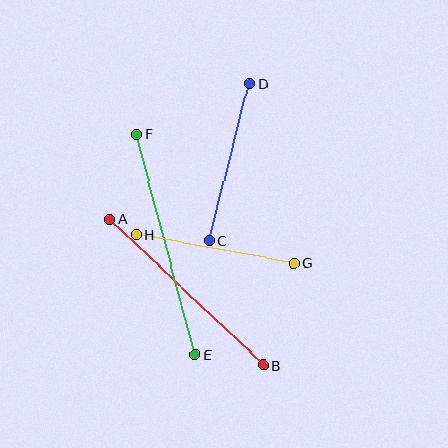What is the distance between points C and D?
The distance is approximately 162 pixels.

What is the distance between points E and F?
The distance is approximately 228 pixels.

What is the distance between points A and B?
The distance is approximately 212 pixels.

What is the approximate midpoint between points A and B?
The midpoint is at approximately (187, 292) pixels.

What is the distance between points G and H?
The distance is approximately 160 pixels.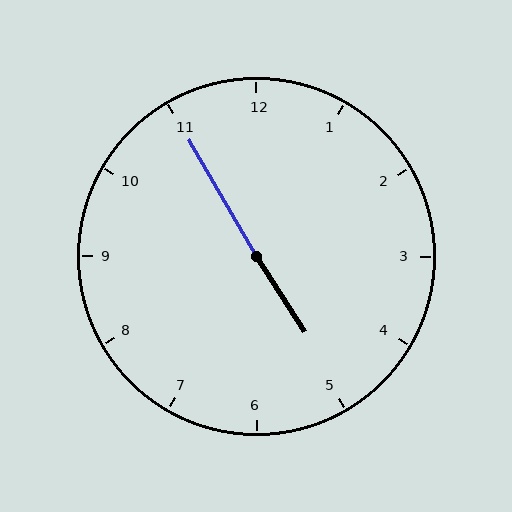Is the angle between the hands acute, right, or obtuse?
It is obtuse.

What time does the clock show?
4:55.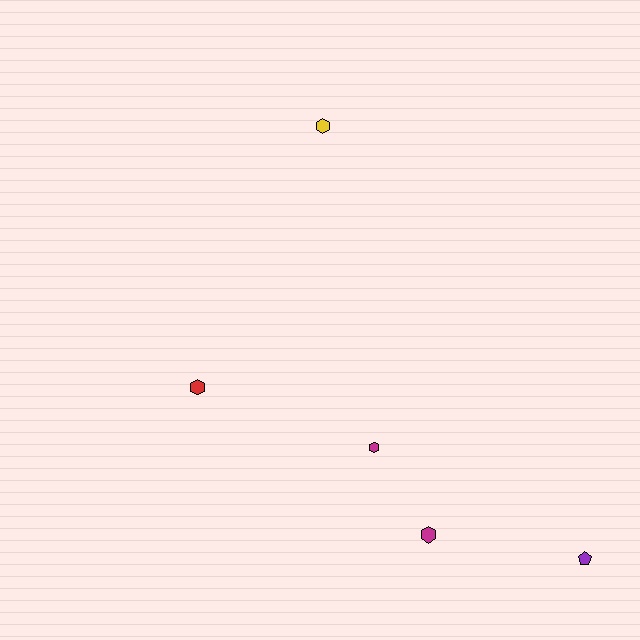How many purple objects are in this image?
There is 1 purple object.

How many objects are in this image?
There are 5 objects.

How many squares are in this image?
There are no squares.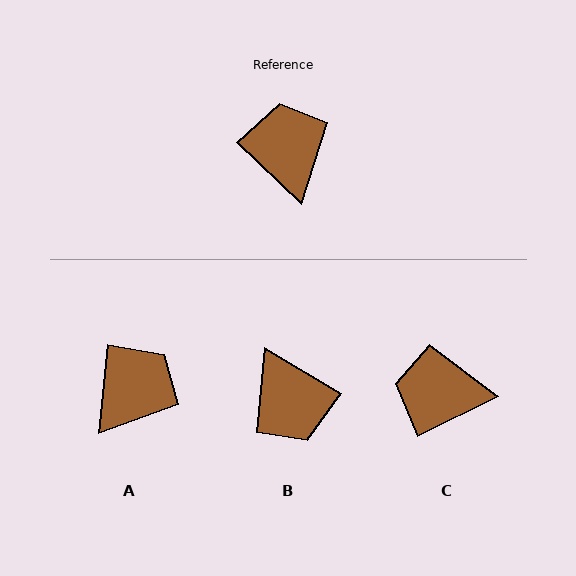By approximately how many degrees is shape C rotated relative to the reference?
Approximately 70 degrees counter-clockwise.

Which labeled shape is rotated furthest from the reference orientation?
B, about 168 degrees away.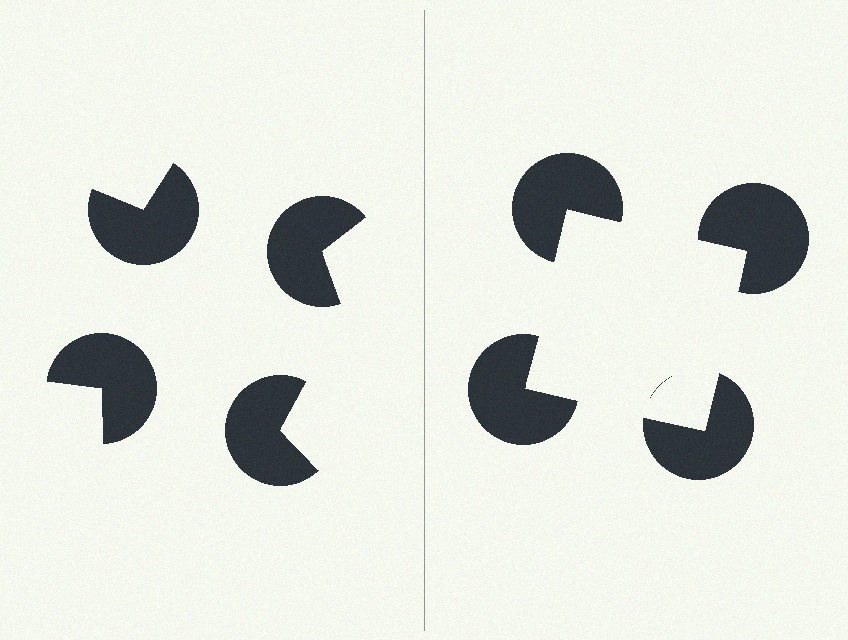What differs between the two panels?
The pac-man discs are positioned identically on both sides; only the wedge orientations differ. On the right they align to a square; on the left they are misaligned.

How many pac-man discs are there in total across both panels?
8 — 4 on each side.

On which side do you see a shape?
An illusory square appears on the right side. On the left side the wedge cuts are rotated, so no coherent shape forms.